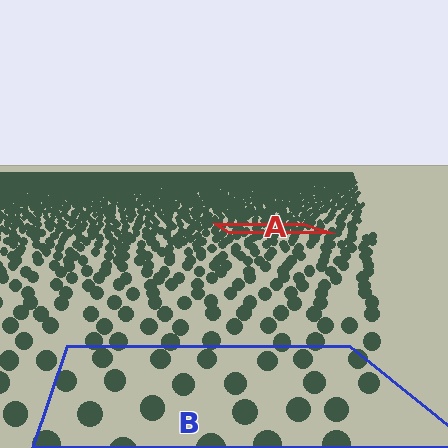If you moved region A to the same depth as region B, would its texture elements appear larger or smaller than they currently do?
They would appear larger. At a closer depth, the same texture elements are projected at a bigger on-screen size.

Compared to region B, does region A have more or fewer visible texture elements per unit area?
Region A has more texture elements per unit area — they are packed more densely because it is farther away.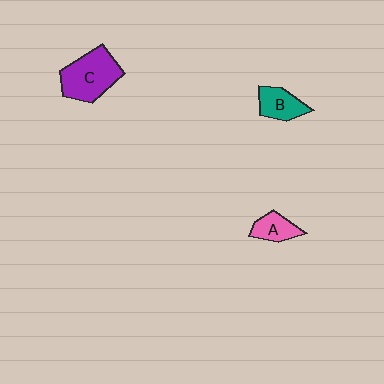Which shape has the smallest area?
Shape A (pink).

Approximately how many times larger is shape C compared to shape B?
Approximately 1.9 times.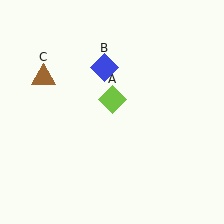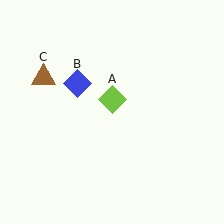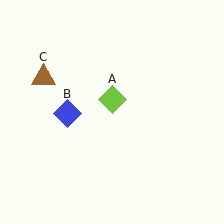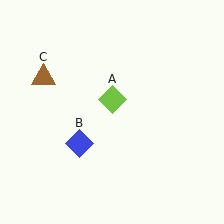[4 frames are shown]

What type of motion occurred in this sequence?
The blue diamond (object B) rotated counterclockwise around the center of the scene.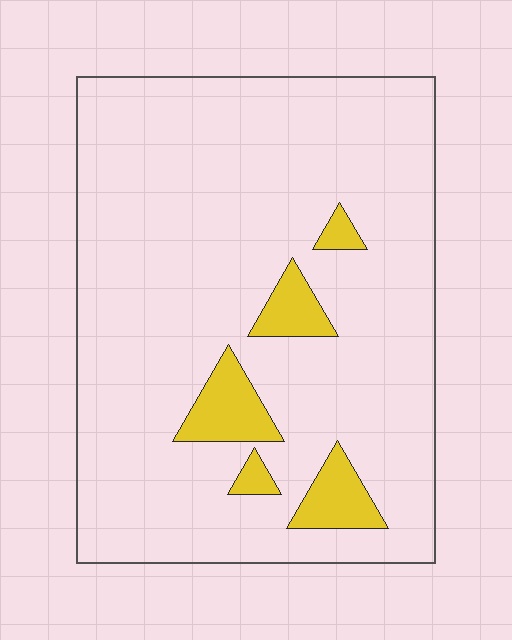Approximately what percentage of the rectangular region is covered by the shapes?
Approximately 10%.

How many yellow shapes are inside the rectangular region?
5.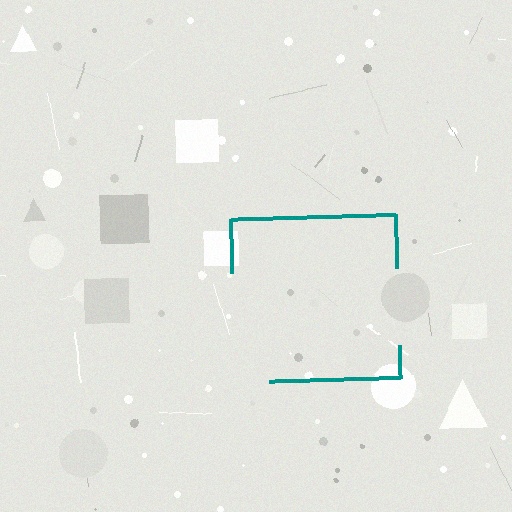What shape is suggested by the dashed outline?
The dashed outline suggests a square.